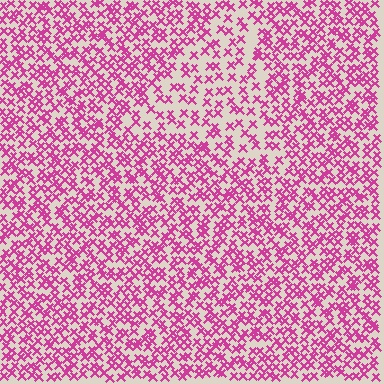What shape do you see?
I see a triangle.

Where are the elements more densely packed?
The elements are more densely packed outside the triangle boundary.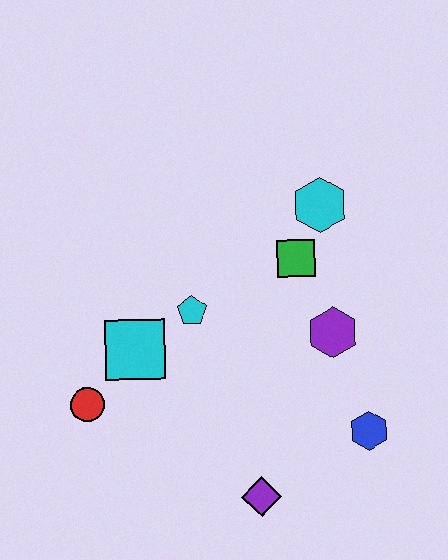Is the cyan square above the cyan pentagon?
No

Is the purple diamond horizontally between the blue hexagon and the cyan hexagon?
No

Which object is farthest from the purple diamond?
The cyan hexagon is farthest from the purple diamond.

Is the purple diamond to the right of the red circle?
Yes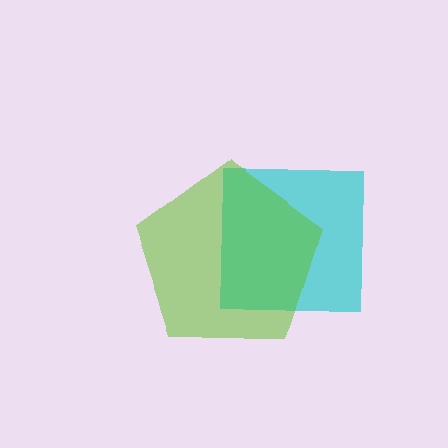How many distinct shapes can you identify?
There are 2 distinct shapes: a cyan square, a lime pentagon.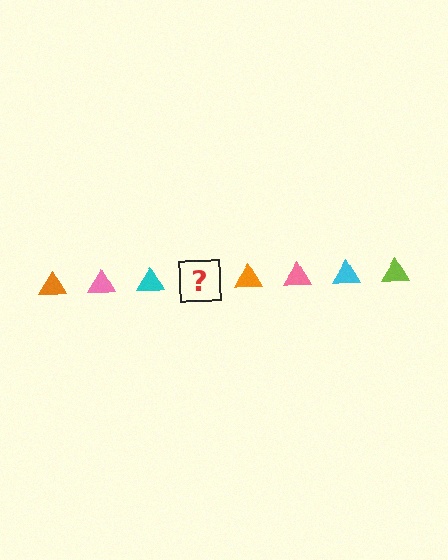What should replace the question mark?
The question mark should be replaced with a lime triangle.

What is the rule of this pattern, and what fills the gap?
The rule is that the pattern cycles through orange, pink, cyan, lime triangles. The gap should be filled with a lime triangle.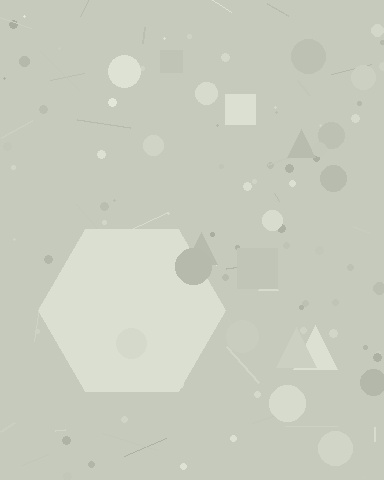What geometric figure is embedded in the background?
A hexagon is embedded in the background.